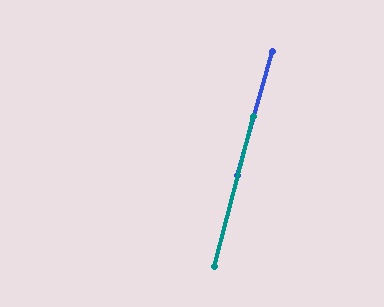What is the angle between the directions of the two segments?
Approximately 1 degree.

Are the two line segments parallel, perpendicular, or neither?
Parallel — their directions differ by only 1.2°.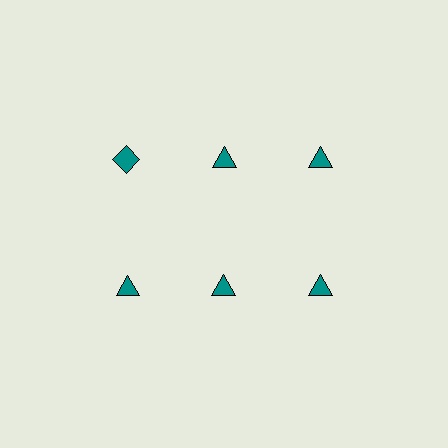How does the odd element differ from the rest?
It has a different shape: diamond instead of triangle.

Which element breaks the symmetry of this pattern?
The teal diamond in the top row, leftmost column breaks the symmetry. All other shapes are teal triangles.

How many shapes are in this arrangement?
There are 6 shapes arranged in a grid pattern.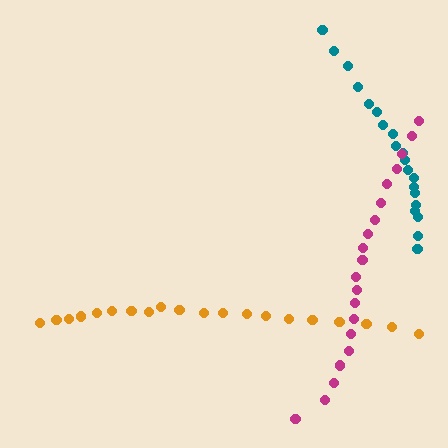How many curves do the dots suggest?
There are 3 distinct paths.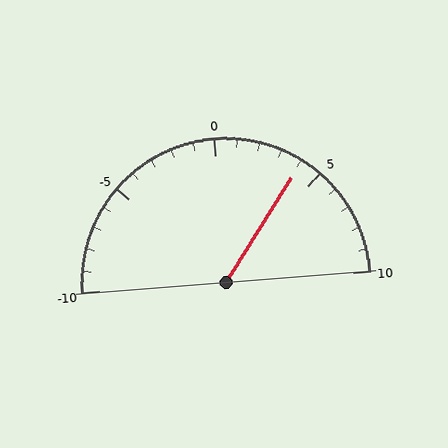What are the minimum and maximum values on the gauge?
The gauge ranges from -10 to 10.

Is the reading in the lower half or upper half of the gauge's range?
The reading is in the upper half of the range (-10 to 10).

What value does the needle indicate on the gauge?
The needle indicates approximately 4.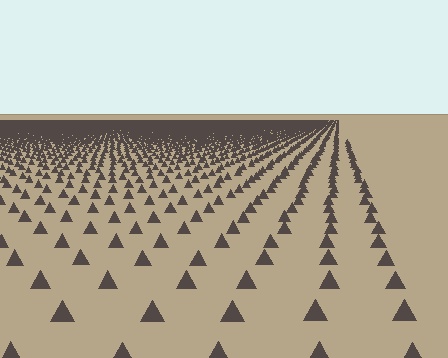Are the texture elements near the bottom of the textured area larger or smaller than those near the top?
Larger. Near the bottom, elements are closer to the viewer and appear at a bigger on-screen size.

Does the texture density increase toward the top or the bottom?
Density increases toward the top.